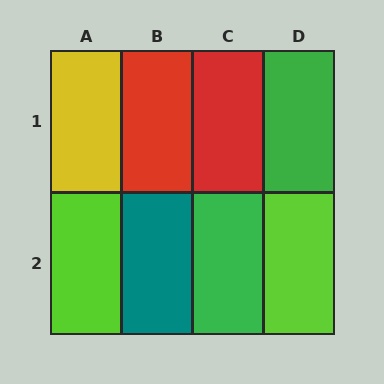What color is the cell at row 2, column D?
Lime.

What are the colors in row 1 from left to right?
Yellow, red, red, green.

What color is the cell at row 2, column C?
Green.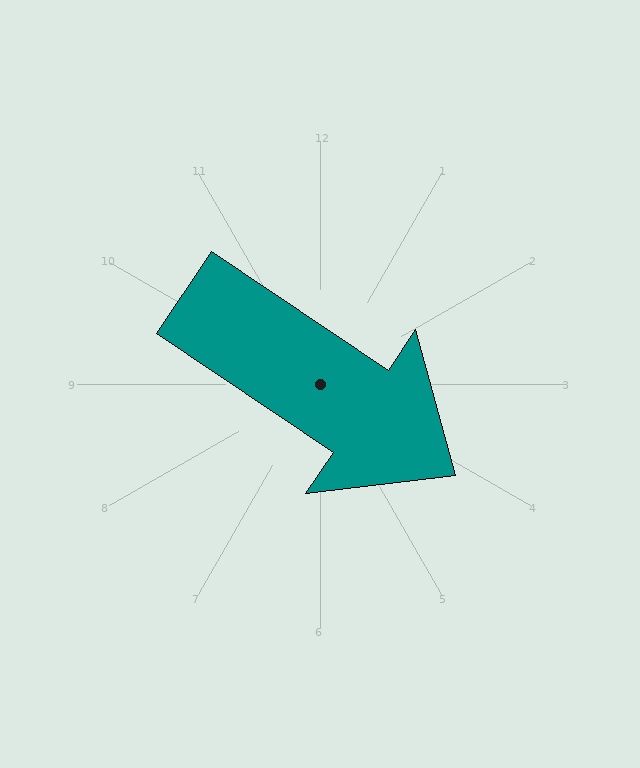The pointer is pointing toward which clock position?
Roughly 4 o'clock.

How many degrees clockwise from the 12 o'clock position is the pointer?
Approximately 124 degrees.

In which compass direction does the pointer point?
Southeast.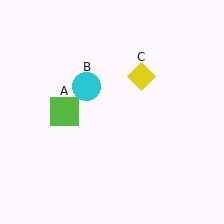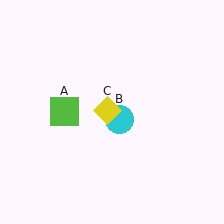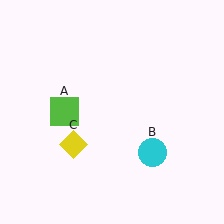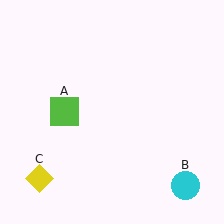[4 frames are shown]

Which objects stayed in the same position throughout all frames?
Lime square (object A) remained stationary.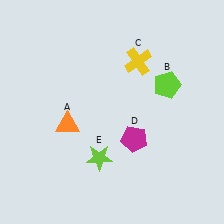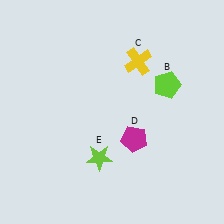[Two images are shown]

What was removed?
The orange triangle (A) was removed in Image 2.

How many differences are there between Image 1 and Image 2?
There is 1 difference between the two images.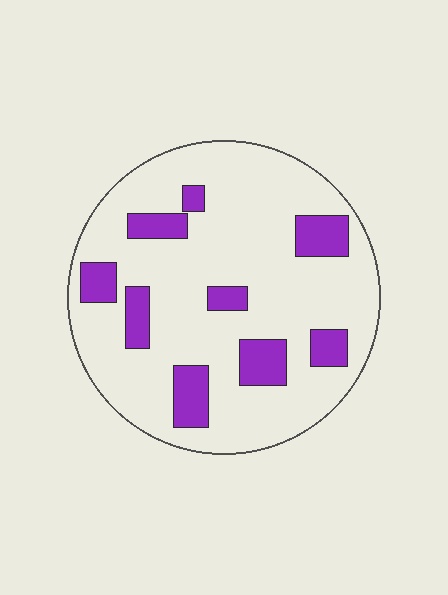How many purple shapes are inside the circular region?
9.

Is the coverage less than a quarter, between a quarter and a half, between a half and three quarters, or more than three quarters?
Less than a quarter.